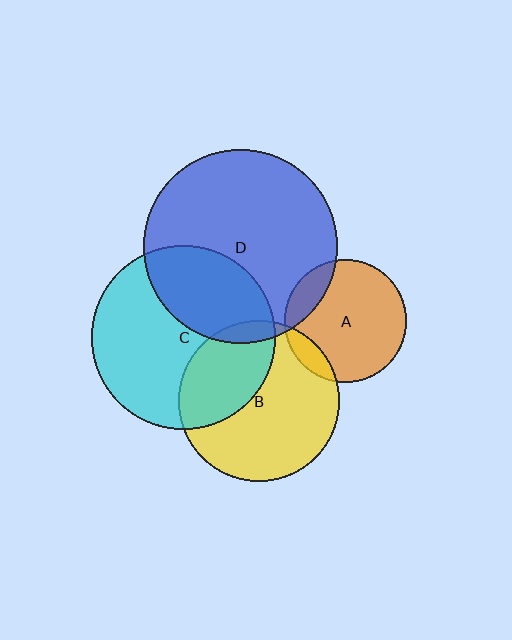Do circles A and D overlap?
Yes.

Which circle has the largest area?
Circle D (blue).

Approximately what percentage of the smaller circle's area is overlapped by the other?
Approximately 15%.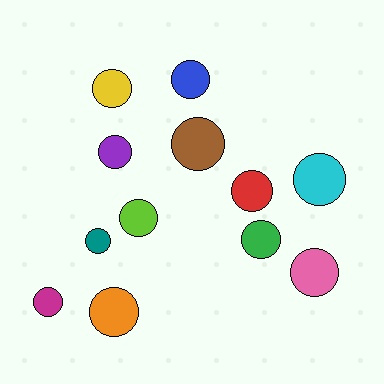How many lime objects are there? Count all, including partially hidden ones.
There is 1 lime object.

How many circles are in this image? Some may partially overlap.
There are 12 circles.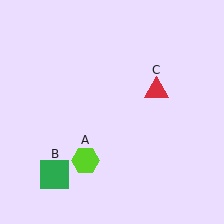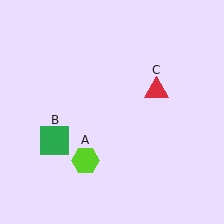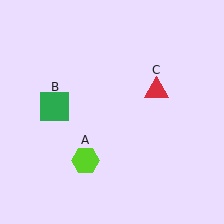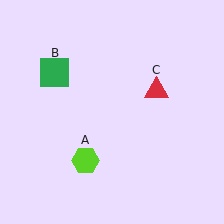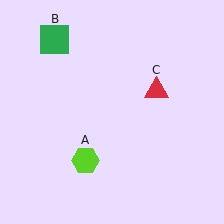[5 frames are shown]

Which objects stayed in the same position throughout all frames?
Lime hexagon (object A) and red triangle (object C) remained stationary.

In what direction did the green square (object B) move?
The green square (object B) moved up.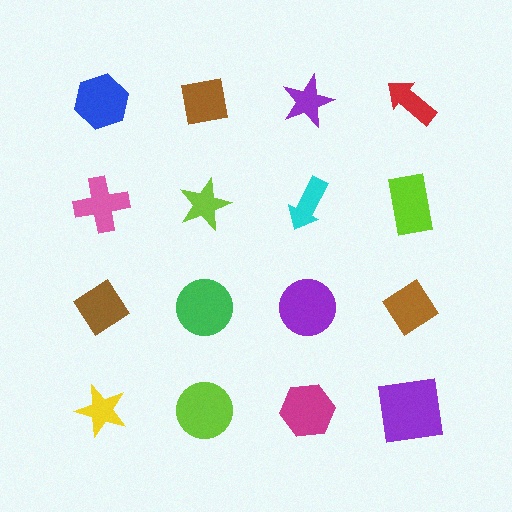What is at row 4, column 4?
A purple square.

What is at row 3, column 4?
A brown diamond.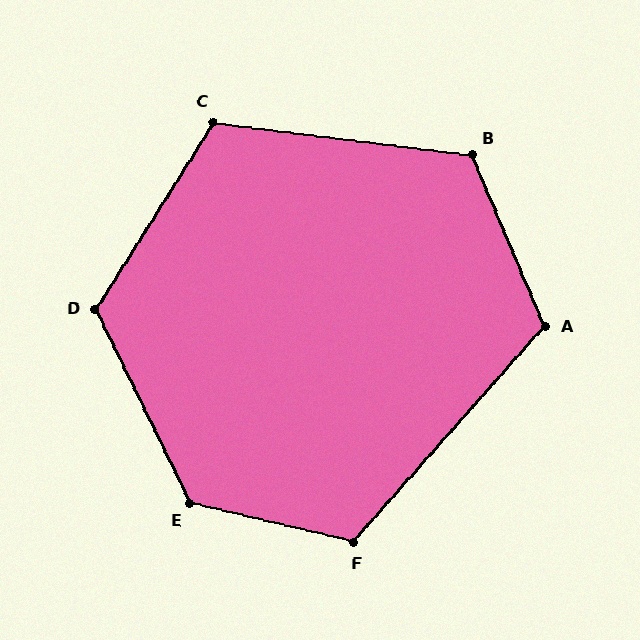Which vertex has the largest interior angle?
E, at approximately 129 degrees.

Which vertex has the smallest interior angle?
C, at approximately 115 degrees.